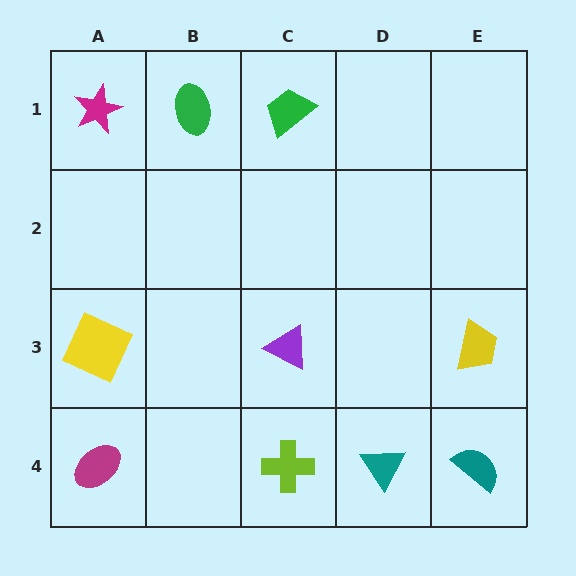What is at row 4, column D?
A teal triangle.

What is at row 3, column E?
A yellow trapezoid.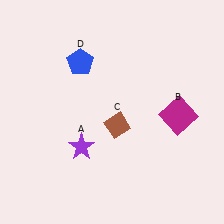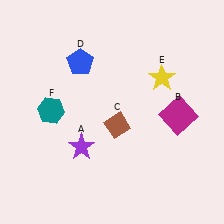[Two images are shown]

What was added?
A yellow star (E), a teal hexagon (F) were added in Image 2.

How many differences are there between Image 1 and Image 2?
There are 2 differences between the two images.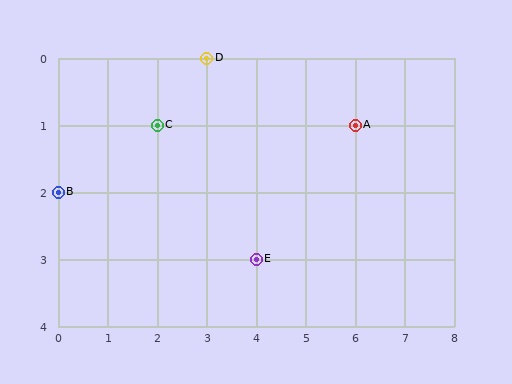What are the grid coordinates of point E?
Point E is at grid coordinates (4, 3).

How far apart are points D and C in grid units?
Points D and C are 1 column and 1 row apart (about 1.4 grid units diagonally).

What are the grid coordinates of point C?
Point C is at grid coordinates (2, 1).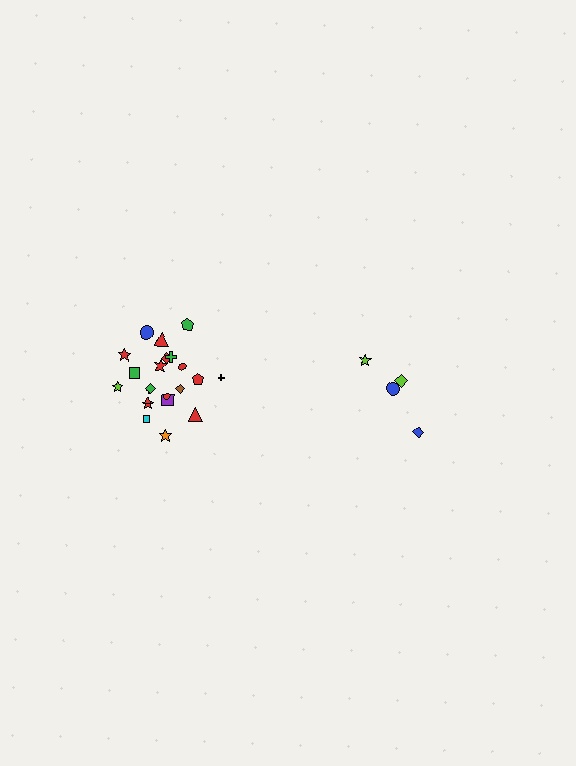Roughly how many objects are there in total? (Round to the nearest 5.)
Roughly 25 objects in total.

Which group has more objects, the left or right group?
The left group.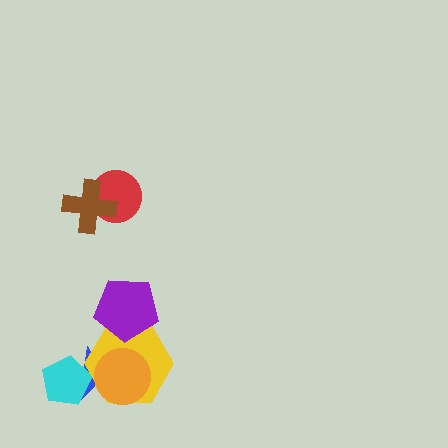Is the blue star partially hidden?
Yes, it is partially covered by another shape.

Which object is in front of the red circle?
The brown cross is in front of the red circle.